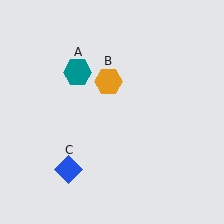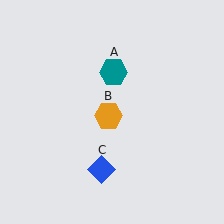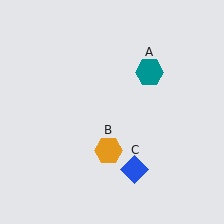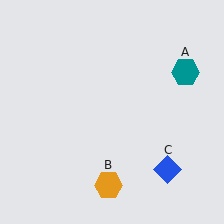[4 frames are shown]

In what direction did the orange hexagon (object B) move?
The orange hexagon (object B) moved down.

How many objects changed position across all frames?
3 objects changed position: teal hexagon (object A), orange hexagon (object B), blue diamond (object C).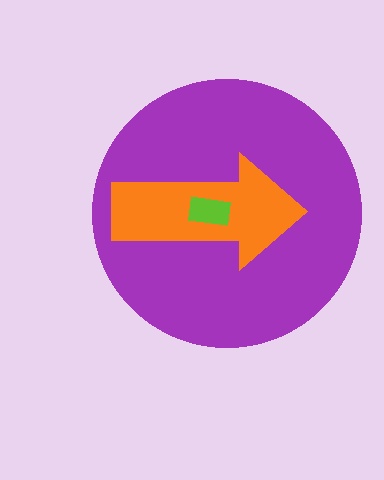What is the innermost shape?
The lime rectangle.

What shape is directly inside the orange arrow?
The lime rectangle.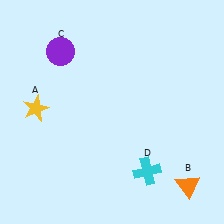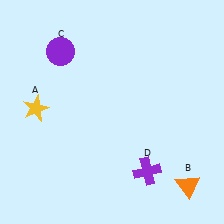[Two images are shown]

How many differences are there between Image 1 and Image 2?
There is 1 difference between the two images.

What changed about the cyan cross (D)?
In Image 1, D is cyan. In Image 2, it changed to purple.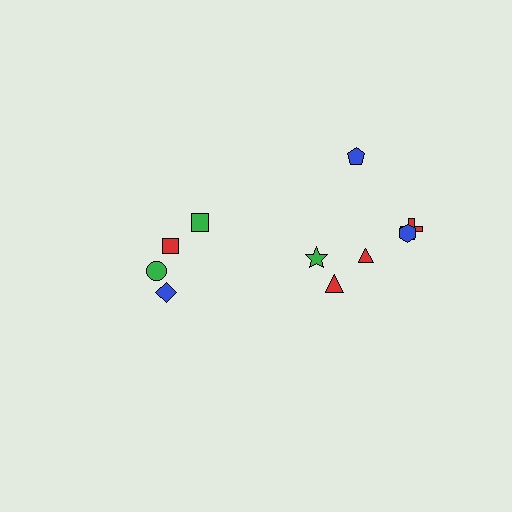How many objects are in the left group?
There are 4 objects.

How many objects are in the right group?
There are 6 objects.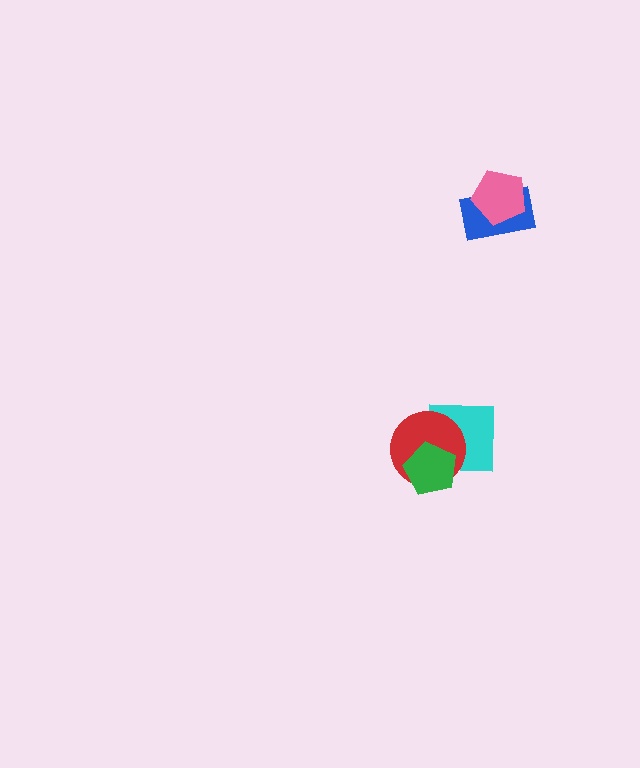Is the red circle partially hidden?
Yes, it is partially covered by another shape.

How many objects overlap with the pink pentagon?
1 object overlaps with the pink pentagon.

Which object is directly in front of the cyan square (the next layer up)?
The red circle is directly in front of the cyan square.